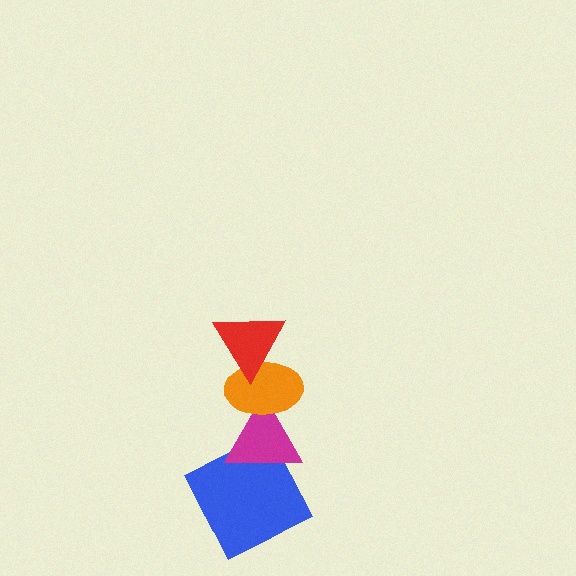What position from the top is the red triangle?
The red triangle is 1st from the top.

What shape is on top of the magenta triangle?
The orange ellipse is on top of the magenta triangle.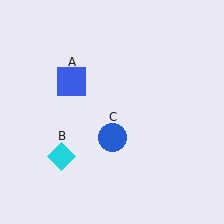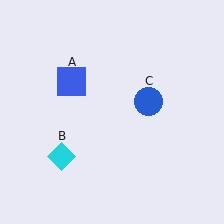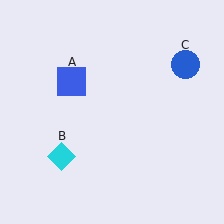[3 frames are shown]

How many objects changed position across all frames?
1 object changed position: blue circle (object C).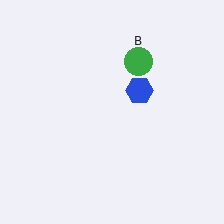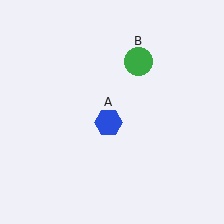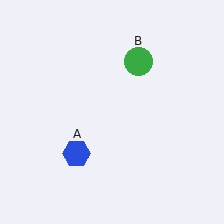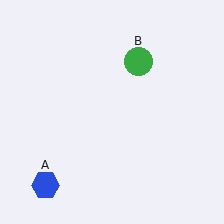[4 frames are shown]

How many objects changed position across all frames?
1 object changed position: blue hexagon (object A).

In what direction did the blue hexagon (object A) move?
The blue hexagon (object A) moved down and to the left.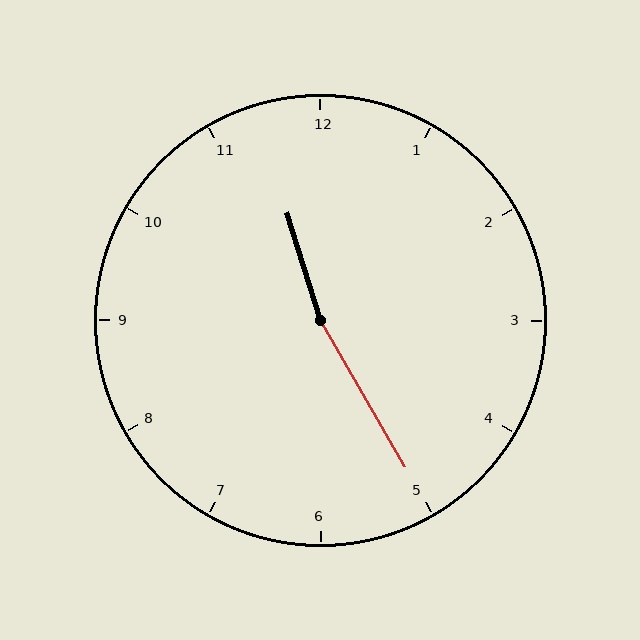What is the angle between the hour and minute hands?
Approximately 168 degrees.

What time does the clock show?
11:25.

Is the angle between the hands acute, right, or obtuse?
It is obtuse.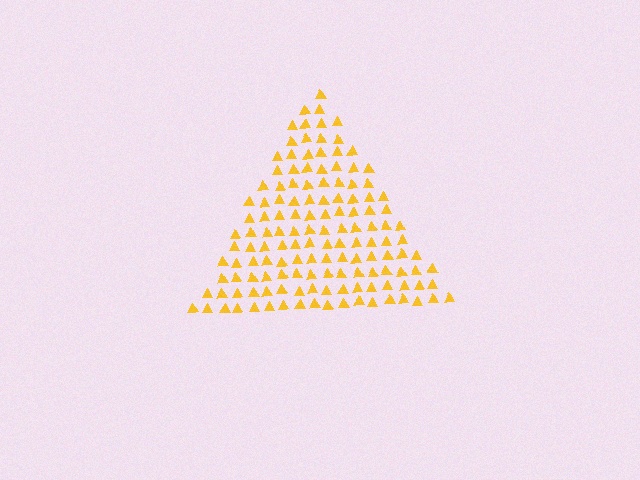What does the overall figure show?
The overall figure shows a triangle.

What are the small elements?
The small elements are triangles.